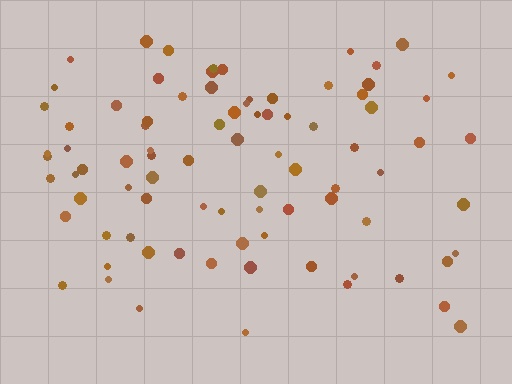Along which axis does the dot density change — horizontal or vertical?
Vertical.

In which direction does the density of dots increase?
From bottom to top, with the top side densest.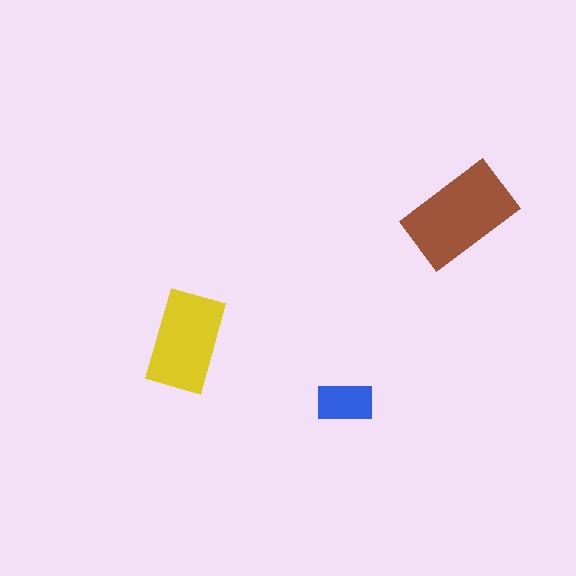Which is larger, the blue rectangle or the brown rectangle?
The brown one.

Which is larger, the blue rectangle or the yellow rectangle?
The yellow one.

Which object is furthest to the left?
The yellow rectangle is leftmost.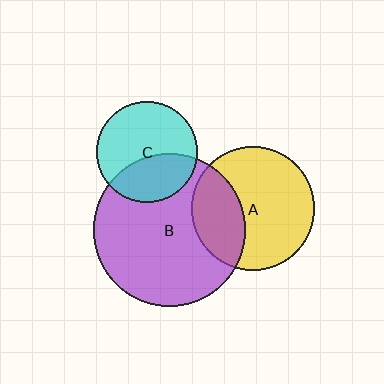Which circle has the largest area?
Circle B (purple).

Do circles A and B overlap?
Yes.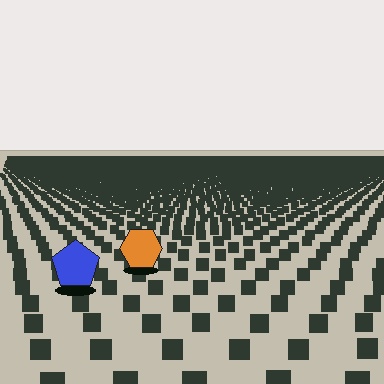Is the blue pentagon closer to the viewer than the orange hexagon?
Yes. The blue pentagon is closer — you can tell from the texture gradient: the ground texture is coarser near it.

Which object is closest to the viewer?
The blue pentagon is closest. The texture marks near it are larger and more spread out.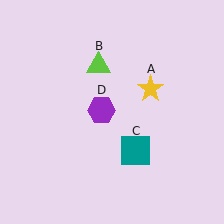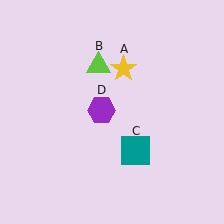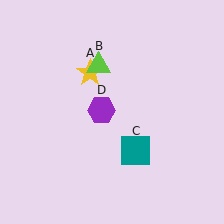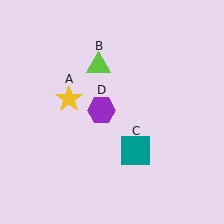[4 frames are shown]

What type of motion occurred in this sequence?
The yellow star (object A) rotated counterclockwise around the center of the scene.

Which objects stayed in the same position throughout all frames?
Lime triangle (object B) and teal square (object C) and purple hexagon (object D) remained stationary.